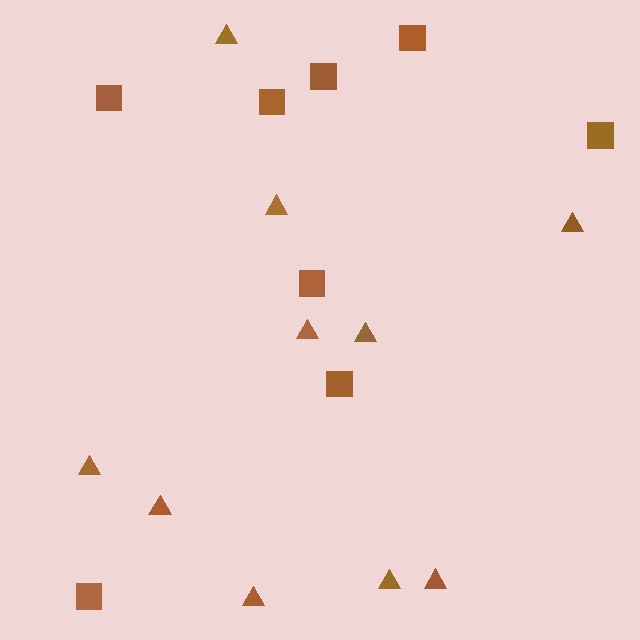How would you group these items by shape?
There are 2 groups: one group of triangles (10) and one group of squares (8).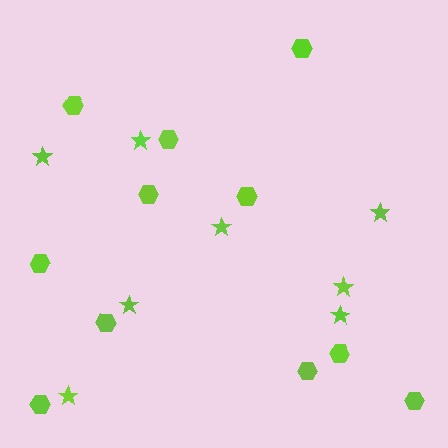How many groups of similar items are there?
There are 2 groups: one group of stars (8) and one group of hexagons (11).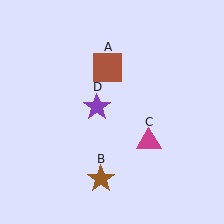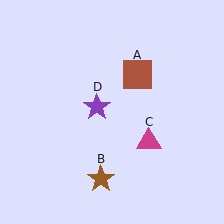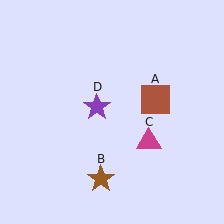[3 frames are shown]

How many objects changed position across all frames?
1 object changed position: brown square (object A).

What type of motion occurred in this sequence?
The brown square (object A) rotated clockwise around the center of the scene.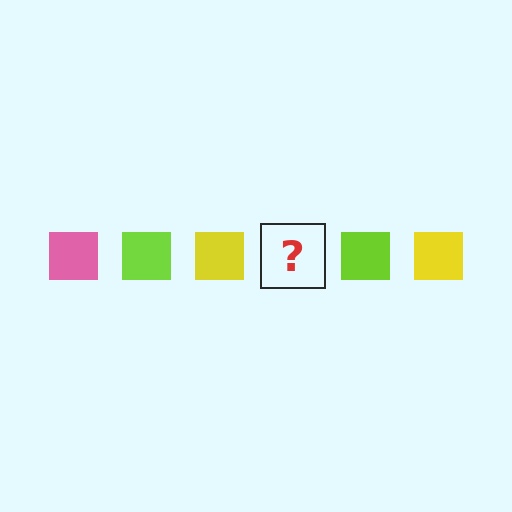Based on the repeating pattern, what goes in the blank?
The blank should be a pink square.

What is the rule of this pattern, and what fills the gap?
The rule is that the pattern cycles through pink, lime, yellow squares. The gap should be filled with a pink square.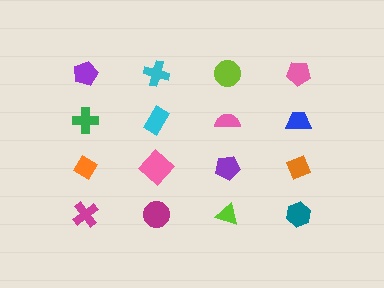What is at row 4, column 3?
A lime triangle.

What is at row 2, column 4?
A blue trapezoid.